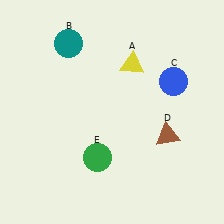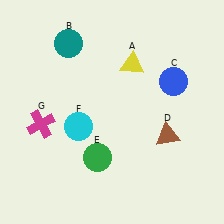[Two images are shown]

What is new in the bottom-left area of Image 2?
A cyan circle (F) was added in the bottom-left area of Image 2.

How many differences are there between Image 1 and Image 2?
There are 2 differences between the two images.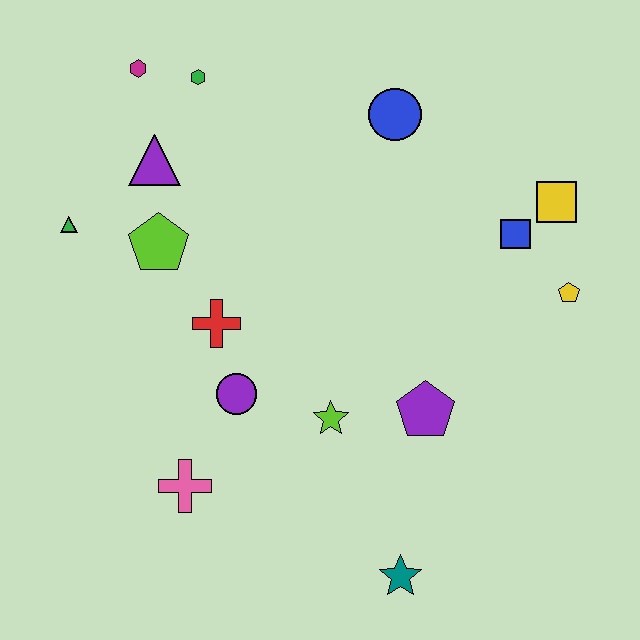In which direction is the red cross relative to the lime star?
The red cross is to the left of the lime star.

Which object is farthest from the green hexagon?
The teal star is farthest from the green hexagon.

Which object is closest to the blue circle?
The blue square is closest to the blue circle.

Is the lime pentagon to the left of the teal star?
Yes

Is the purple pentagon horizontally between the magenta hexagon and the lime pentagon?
No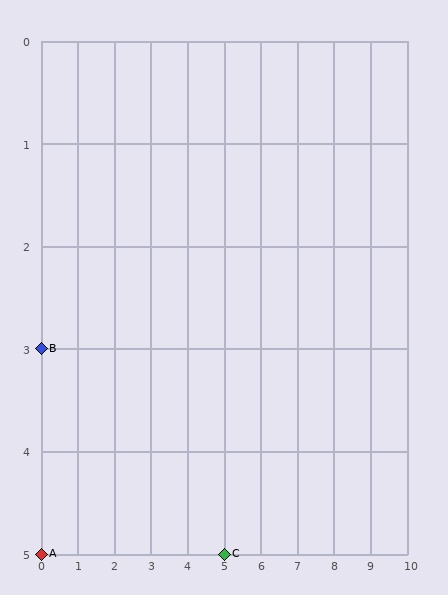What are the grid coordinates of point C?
Point C is at grid coordinates (5, 5).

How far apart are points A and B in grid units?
Points A and B are 2 rows apart.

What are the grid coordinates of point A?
Point A is at grid coordinates (0, 5).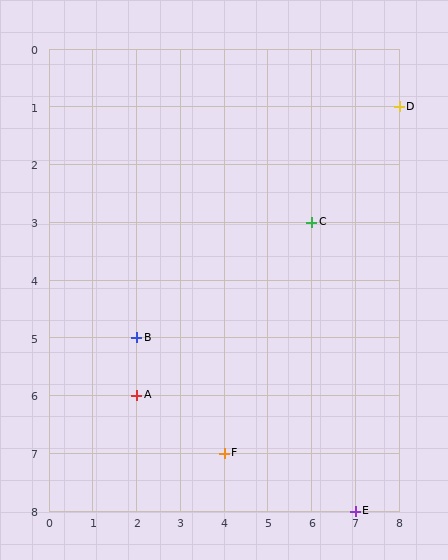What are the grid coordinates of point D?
Point D is at grid coordinates (8, 1).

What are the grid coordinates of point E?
Point E is at grid coordinates (7, 8).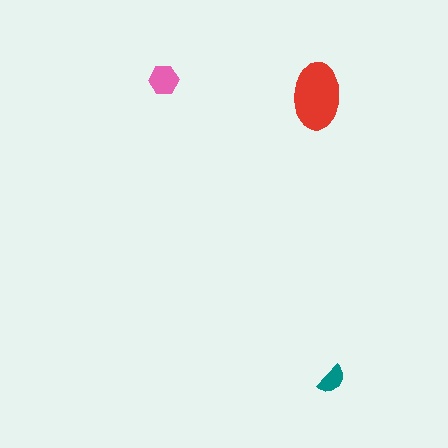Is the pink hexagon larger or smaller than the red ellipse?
Smaller.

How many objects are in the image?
There are 3 objects in the image.